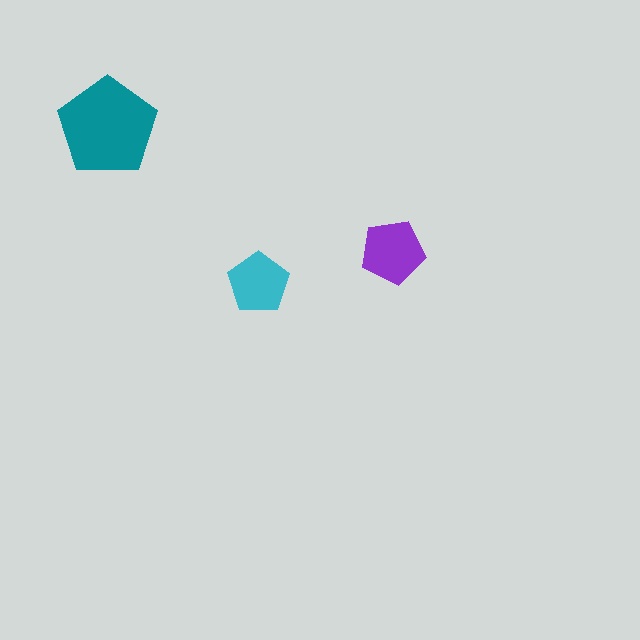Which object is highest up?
The teal pentagon is topmost.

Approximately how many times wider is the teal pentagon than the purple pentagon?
About 1.5 times wider.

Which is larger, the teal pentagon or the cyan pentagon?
The teal one.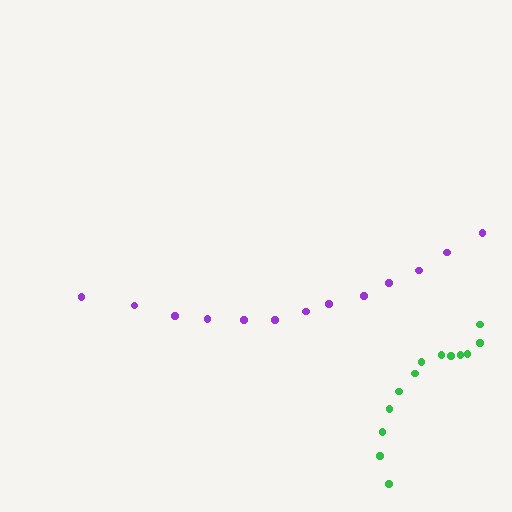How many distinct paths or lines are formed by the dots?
There are 2 distinct paths.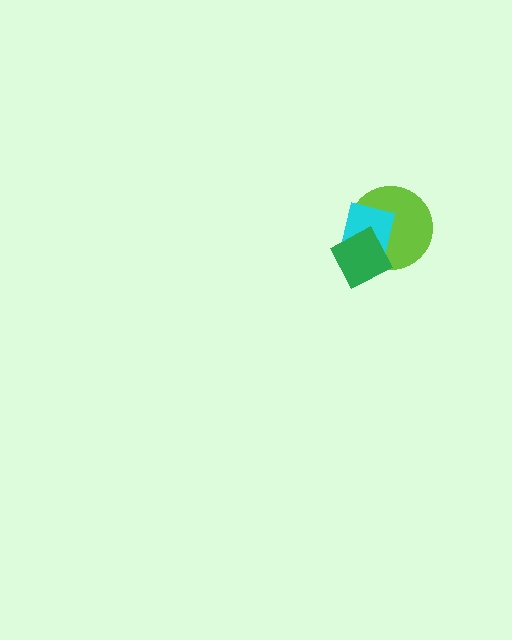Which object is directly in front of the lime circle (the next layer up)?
The cyan square is directly in front of the lime circle.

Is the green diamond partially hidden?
No, no other shape covers it.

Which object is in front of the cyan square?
The green diamond is in front of the cyan square.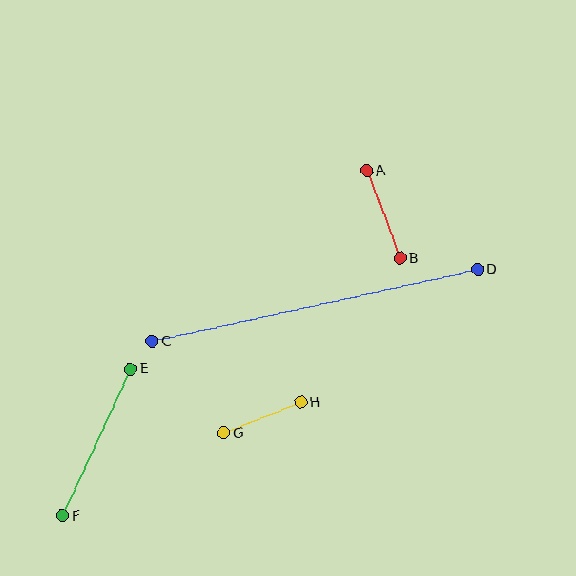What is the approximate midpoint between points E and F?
The midpoint is at approximately (97, 442) pixels.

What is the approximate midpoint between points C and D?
The midpoint is at approximately (315, 305) pixels.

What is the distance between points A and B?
The distance is approximately 94 pixels.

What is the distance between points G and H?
The distance is approximately 83 pixels.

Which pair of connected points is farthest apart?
Points C and D are farthest apart.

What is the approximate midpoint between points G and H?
The midpoint is at approximately (262, 418) pixels.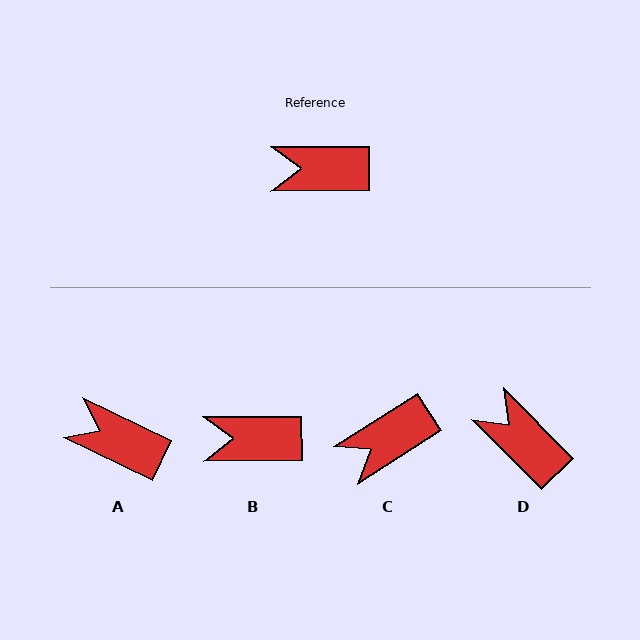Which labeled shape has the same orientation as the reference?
B.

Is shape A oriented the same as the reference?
No, it is off by about 26 degrees.